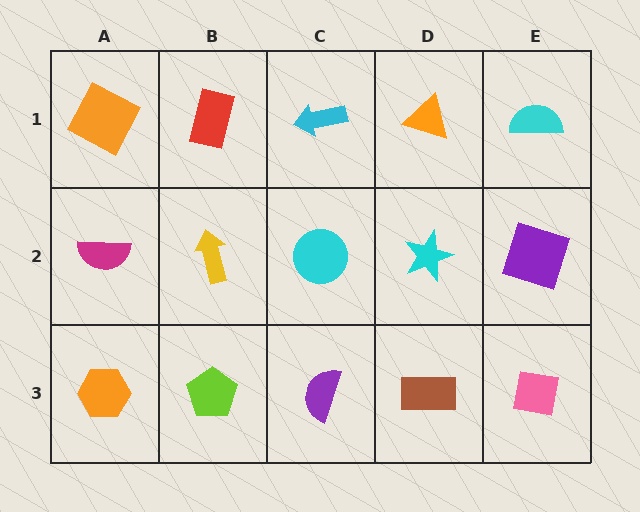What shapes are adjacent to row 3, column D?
A cyan star (row 2, column D), a purple semicircle (row 3, column C), a pink square (row 3, column E).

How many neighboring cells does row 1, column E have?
2.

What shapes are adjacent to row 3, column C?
A cyan circle (row 2, column C), a lime pentagon (row 3, column B), a brown rectangle (row 3, column D).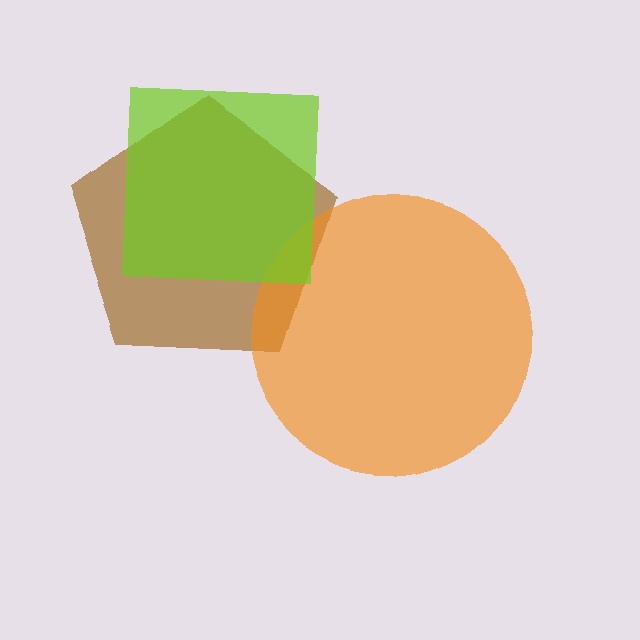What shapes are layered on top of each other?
The layered shapes are: a brown pentagon, an orange circle, a lime square.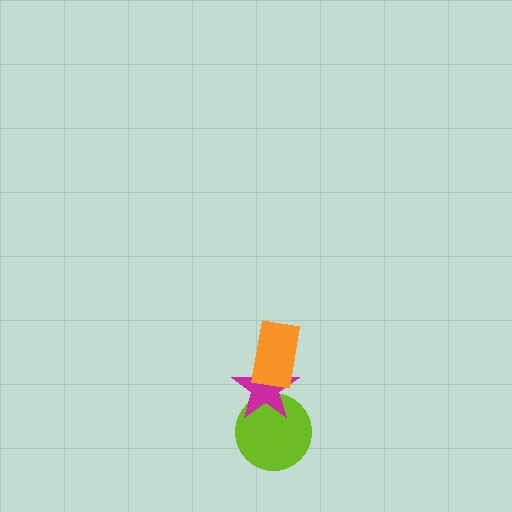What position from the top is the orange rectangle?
The orange rectangle is 1st from the top.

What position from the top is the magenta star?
The magenta star is 2nd from the top.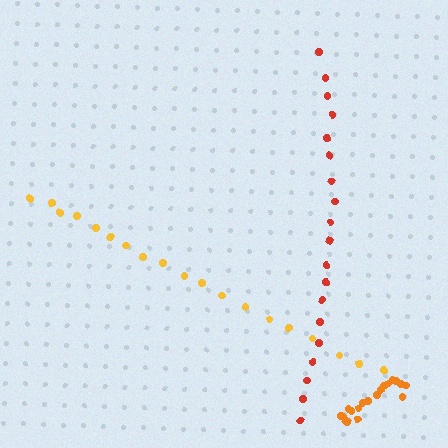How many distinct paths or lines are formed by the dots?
There are 3 distinct paths.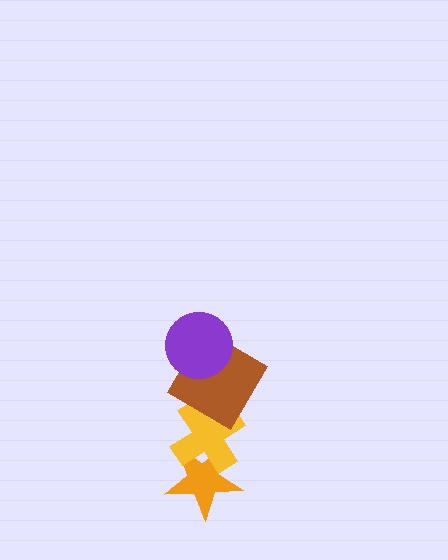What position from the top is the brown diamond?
The brown diamond is 2nd from the top.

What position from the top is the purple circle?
The purple circle is 1st from the top.